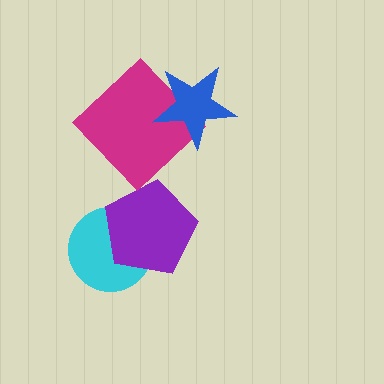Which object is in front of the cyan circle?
The purple pentagon is in front of the cyan circle.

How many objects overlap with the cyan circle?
1 object overlaps with the cyan circle.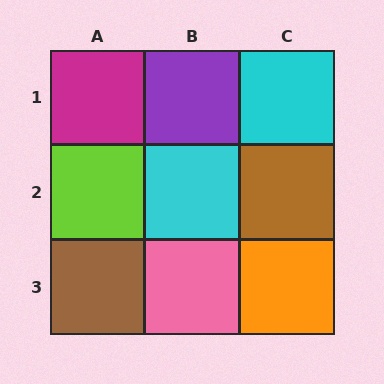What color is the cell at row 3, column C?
Orange.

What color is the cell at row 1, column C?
Cyan.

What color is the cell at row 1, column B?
Purple.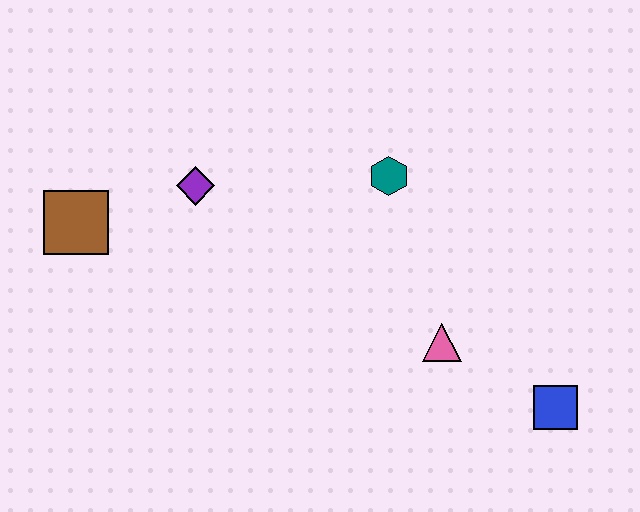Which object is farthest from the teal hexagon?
The brown square is farthest from the teal hexagon.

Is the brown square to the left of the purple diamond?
Yes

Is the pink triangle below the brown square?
Yes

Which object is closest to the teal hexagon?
The pink triangle is closest to the teal hexagon.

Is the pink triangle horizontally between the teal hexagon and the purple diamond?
No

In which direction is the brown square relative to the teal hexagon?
The brown square is to the left of the teal hexagon.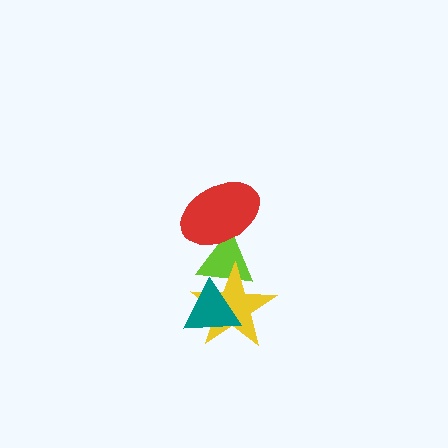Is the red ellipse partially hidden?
No, no other shape covers it.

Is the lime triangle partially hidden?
Yes, it is partially covered by another shape.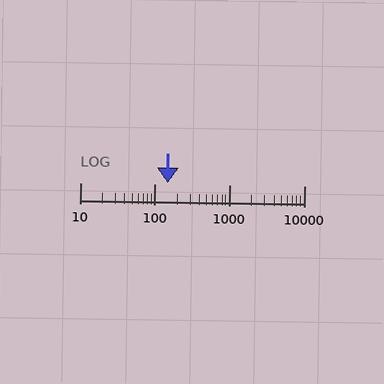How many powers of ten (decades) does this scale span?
The scale spans 3 decades, from 10 to 10000.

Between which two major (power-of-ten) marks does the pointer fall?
The pointer is between 100 and 1000.